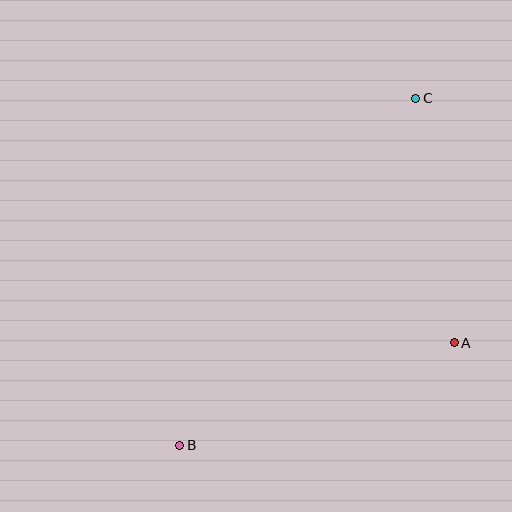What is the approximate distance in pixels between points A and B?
The distance between A and B is approximately 293 pixels.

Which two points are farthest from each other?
Points B and C are farthest from each other.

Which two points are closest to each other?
Points A and C are closest to each other.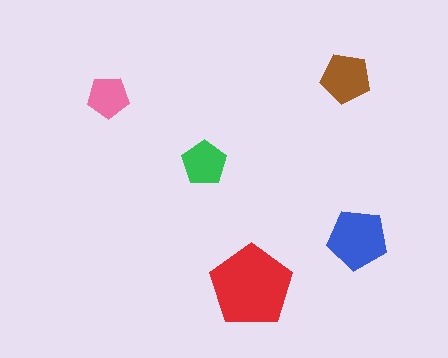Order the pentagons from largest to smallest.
the red one, the blue one, the brown one, the green one, the pink one.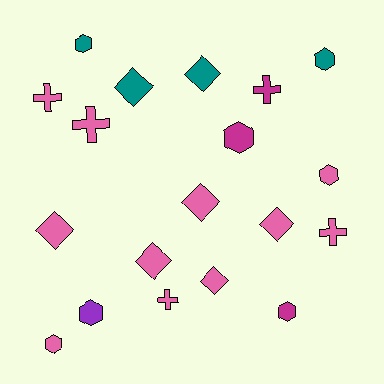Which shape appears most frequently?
Diamond, with 7 objects.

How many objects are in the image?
There are 19 objects.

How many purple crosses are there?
There are no purple crosses.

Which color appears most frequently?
Pink, with 11 objects.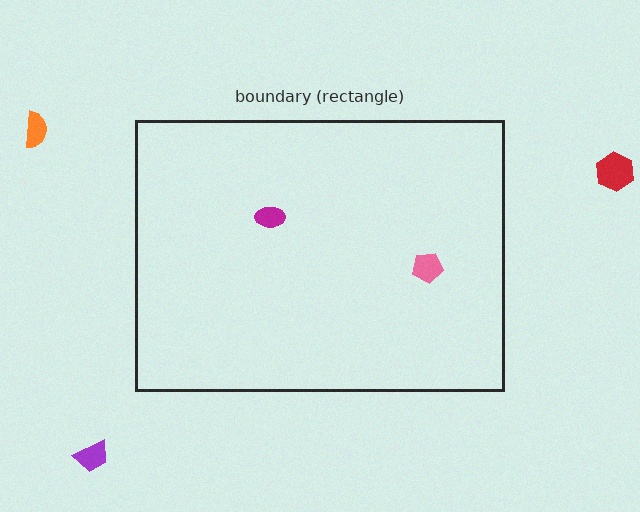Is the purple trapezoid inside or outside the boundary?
Outside.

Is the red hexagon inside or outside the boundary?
Outside.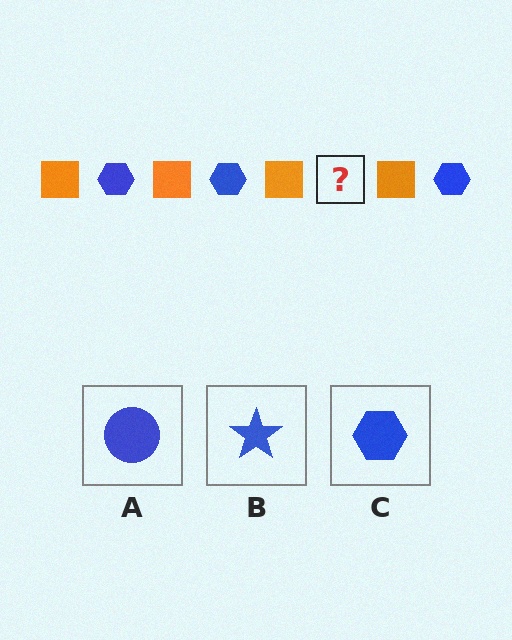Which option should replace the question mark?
Option C.